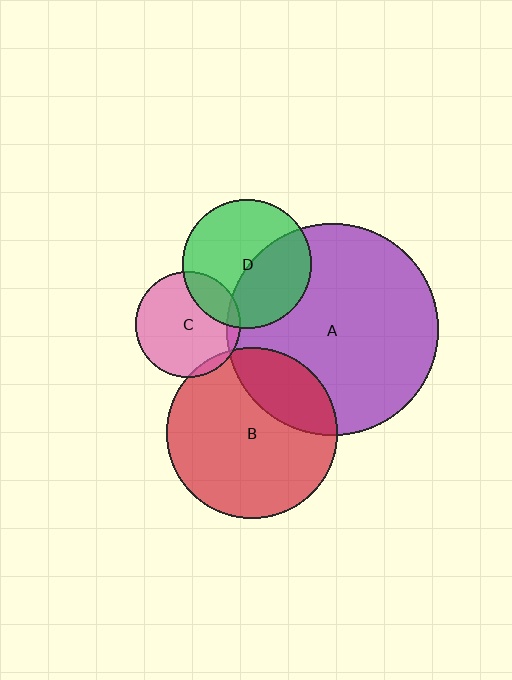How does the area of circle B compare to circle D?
Approximately 1.8 times.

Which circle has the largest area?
Circle A (purple).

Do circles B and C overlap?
Yes.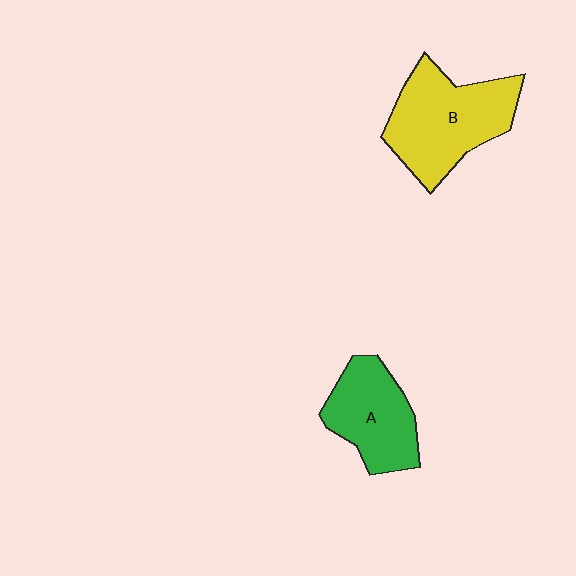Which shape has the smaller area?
Shape A (green).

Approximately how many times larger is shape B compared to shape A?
Approximately 1.4 times.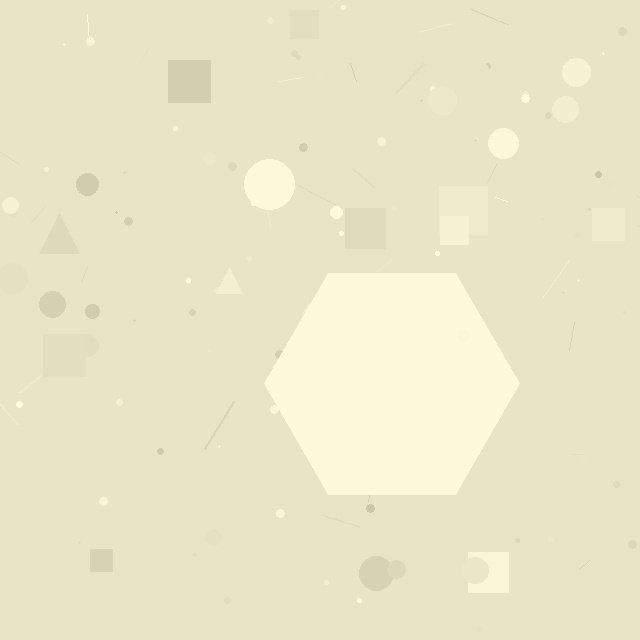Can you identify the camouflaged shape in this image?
The camouflaged shape is a hexagon.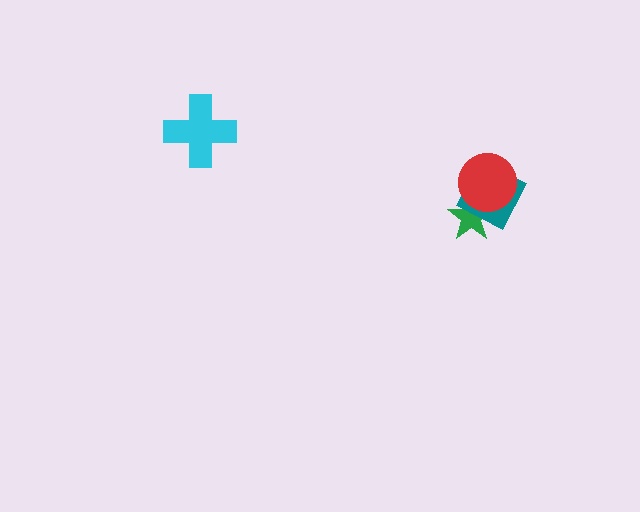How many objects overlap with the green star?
2 objects overlap with the green star.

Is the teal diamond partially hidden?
Yes, it is partially covered by another shape.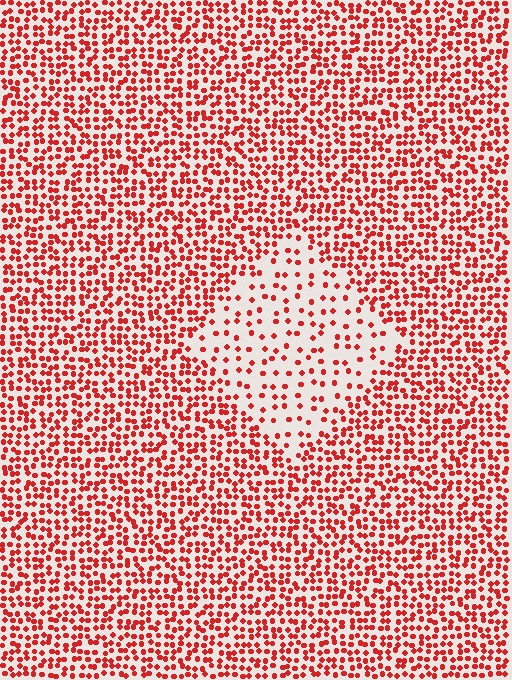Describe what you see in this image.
The image contains small red elements arranged at two different densities. A diamond-shaped region is visible where the elements are less densely packed than the surrounding area.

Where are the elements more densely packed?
The elements are more densely packed outside the diamond boundary.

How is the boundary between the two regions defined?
The boundary is defined by a change in element density (approximately 2.5x ratio). All elements are the same color, size, and shape.